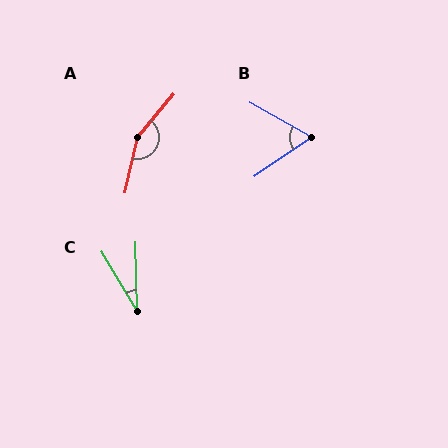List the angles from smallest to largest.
C (30°), B (64°), A (154°).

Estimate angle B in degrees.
Approximately 64 degrees.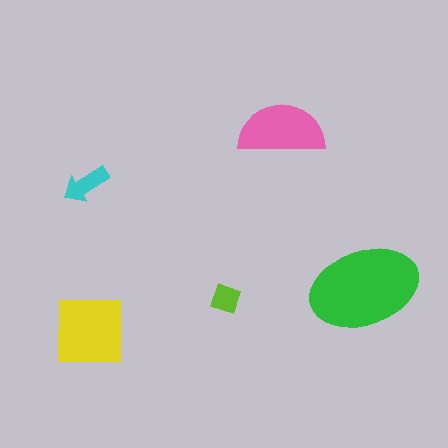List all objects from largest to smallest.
The green ellipse, the yellow square, the pink semicircle, the cyan arrow, the lime diamond.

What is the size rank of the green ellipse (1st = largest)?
1st.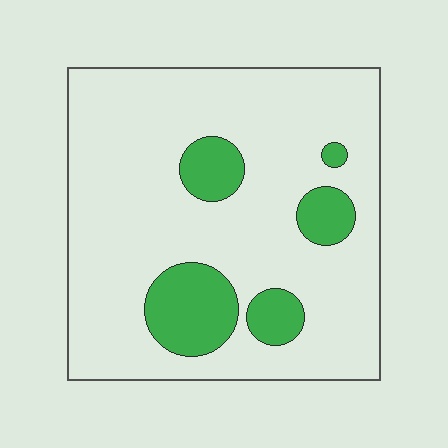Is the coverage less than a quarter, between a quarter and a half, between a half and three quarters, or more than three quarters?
Less than a quarter.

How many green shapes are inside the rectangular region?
5.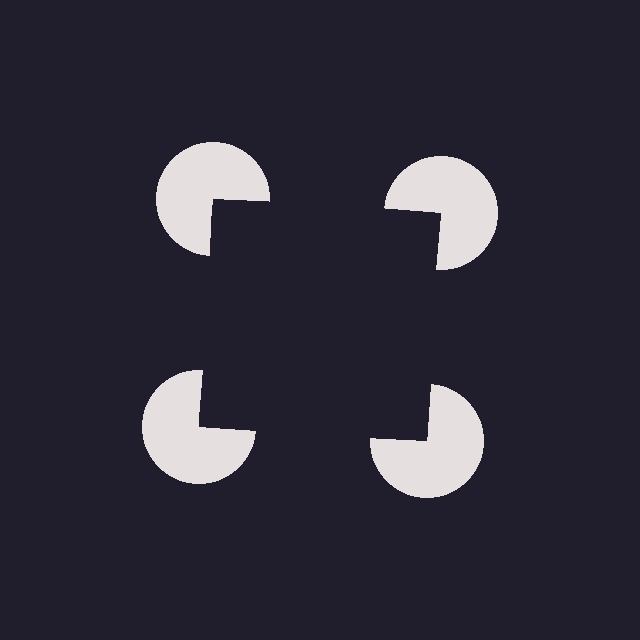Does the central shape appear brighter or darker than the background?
It typically appears slightly darker than the background, even though no actual brightness change is drawn.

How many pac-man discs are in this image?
There are 4 — one at each vertex of the illusory square.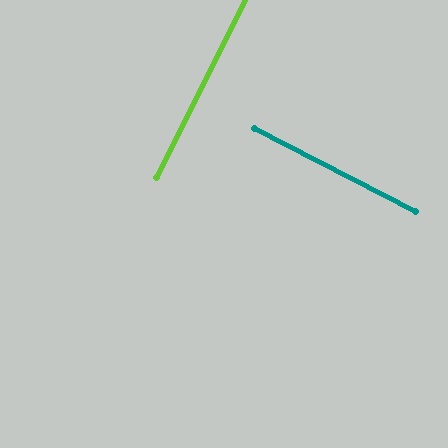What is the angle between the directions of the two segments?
Approximately 89 degrees.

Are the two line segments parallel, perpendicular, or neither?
Perpendicular — they meet at approximately 89°.